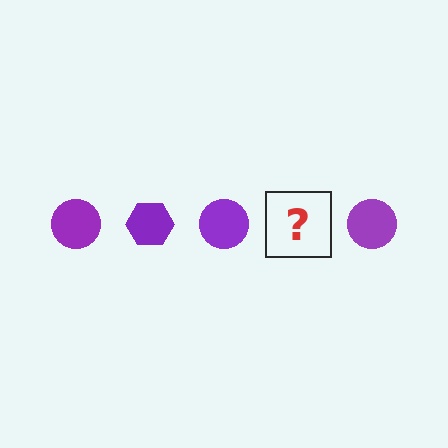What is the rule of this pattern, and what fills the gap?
The rule is that the pattern cycles through circle, hexagon shapes in purple. The gap should be filled with a purple hexagon.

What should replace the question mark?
The question mark should be replaced with a purple hexagon.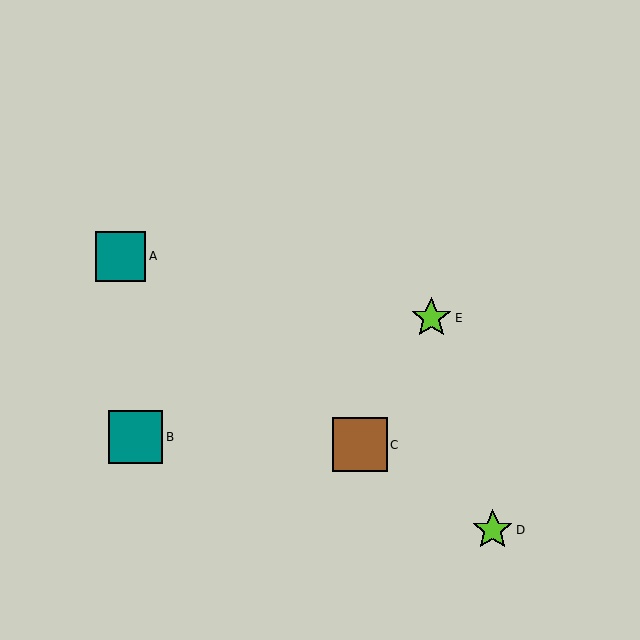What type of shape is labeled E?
Shape E is a lime star.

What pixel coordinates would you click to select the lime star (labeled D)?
Click at (493, 530) to select the lime star D.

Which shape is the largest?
The brown square (labeled C) is the largest.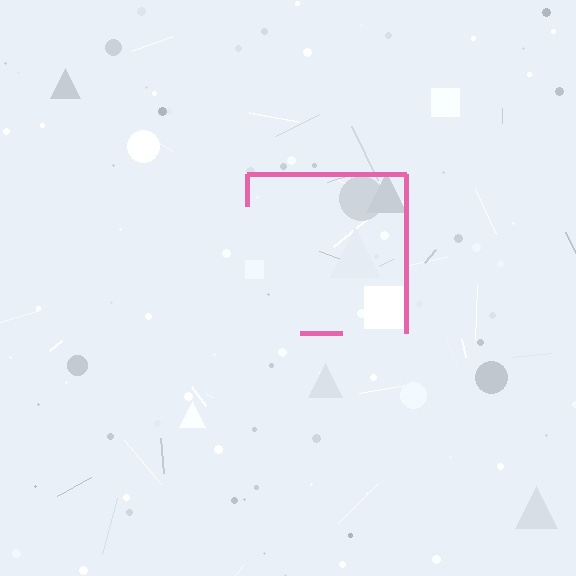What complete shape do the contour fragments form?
The contour fragments form a square.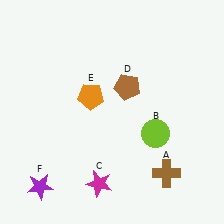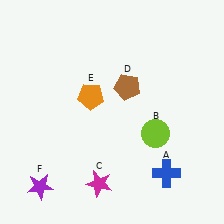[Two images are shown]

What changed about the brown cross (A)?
In Image 1, A is brown. In Image 2, it changed to blue.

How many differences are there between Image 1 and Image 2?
There is 1 difference between the two images.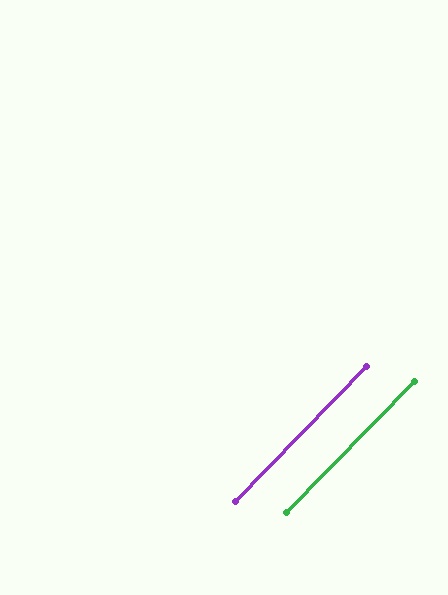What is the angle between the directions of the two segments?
Approximately 0 degrees.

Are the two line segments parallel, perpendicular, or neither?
Parallel — their directions differ by only 0.0°.